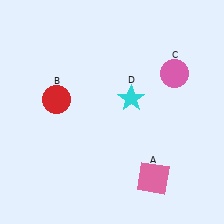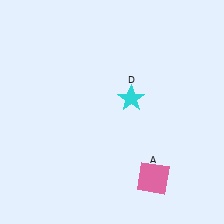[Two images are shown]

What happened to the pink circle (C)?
The pink circle (C) was removed in Image 2. It was in the top-right area of Image 1.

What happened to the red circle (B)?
The red circle (B) was removed in Image 2. It was in the top-left area of Image 1.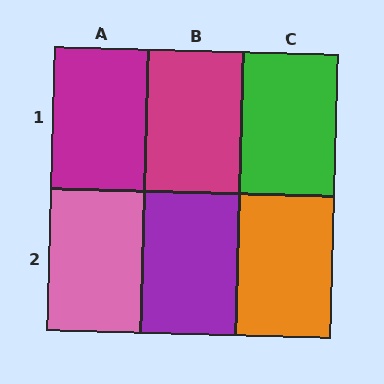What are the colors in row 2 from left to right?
Pink, purple, orange.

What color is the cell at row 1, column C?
Green.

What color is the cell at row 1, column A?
Magenta.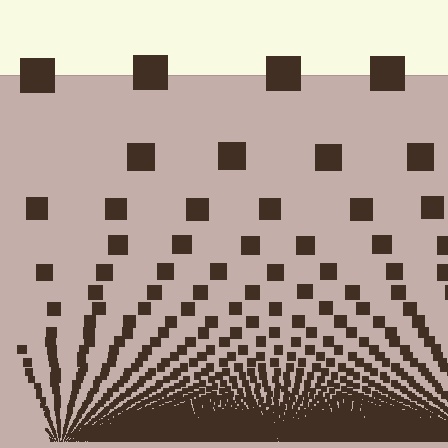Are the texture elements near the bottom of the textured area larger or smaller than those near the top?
Smaller. The gradient is inverted — elements near the bottom are smaller and denser.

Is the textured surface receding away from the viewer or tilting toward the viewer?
The surface appears to tilt toward the viewer. Texture elements get larger and sparser toward the top.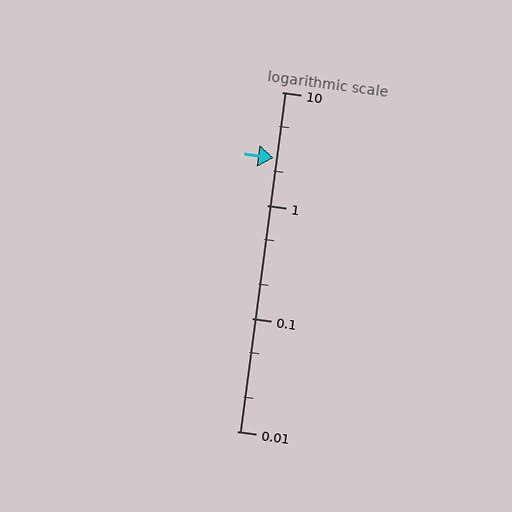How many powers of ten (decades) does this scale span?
The scale spans 3 decades, from 0.01 to 10.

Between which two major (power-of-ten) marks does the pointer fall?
The pointer is between 1 and 10.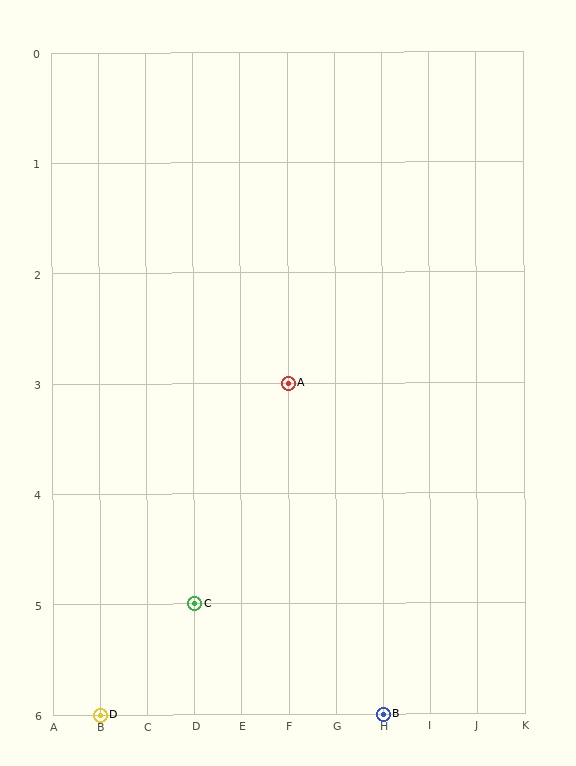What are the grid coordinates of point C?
Point C is at grid coordinates (D, 5).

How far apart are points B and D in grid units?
Points B and D are 6 columns apart.